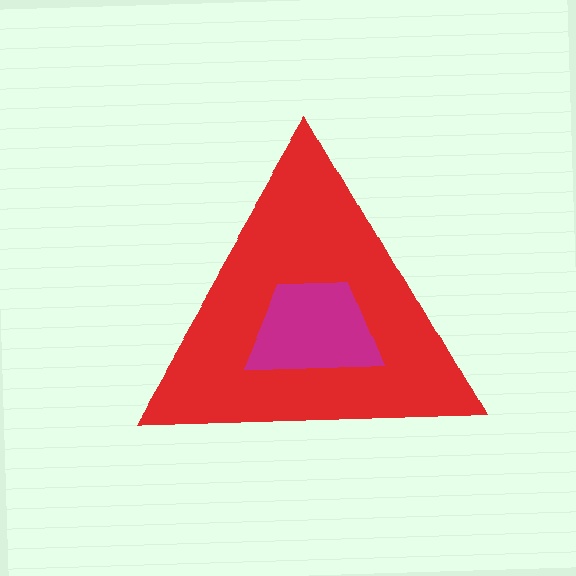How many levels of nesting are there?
2.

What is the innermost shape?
The magenta trapezoid.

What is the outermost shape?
The red triangle.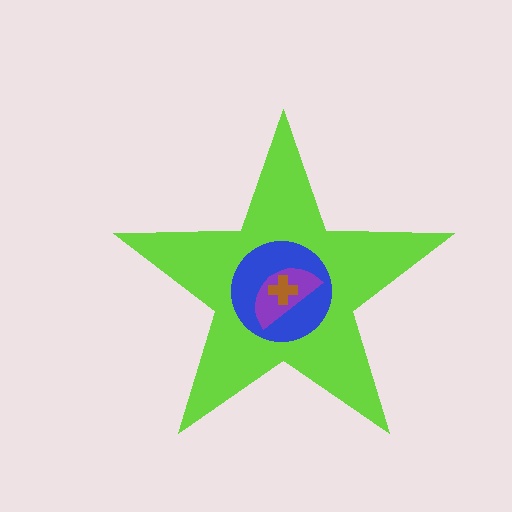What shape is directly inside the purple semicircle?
The brown cross.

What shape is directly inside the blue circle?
The purple semicircle.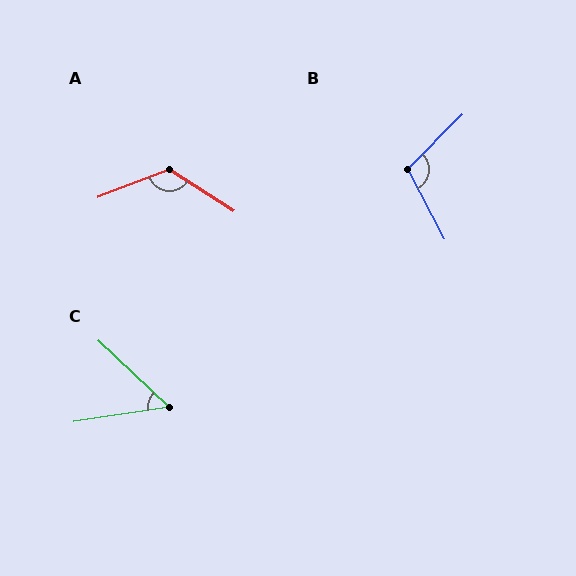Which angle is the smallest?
C, at approximately 52 degrees.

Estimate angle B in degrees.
Approximately 107 degrees.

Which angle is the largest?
A, at approximately 126 degrees.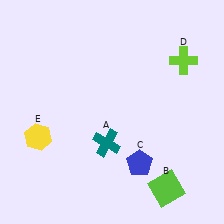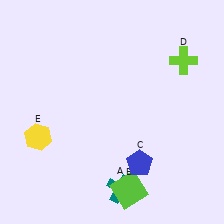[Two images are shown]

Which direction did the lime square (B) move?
The lime square (B) moved left.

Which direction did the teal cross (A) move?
The teal cross (A) moved down.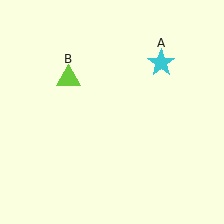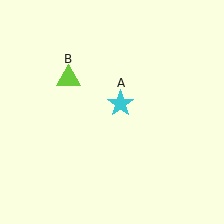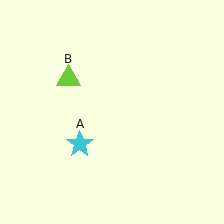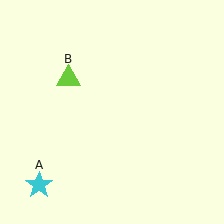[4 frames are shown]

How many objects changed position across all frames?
1 object changed position: cyan star (object A).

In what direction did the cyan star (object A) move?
The cyan star (object A) moved down and to the left.